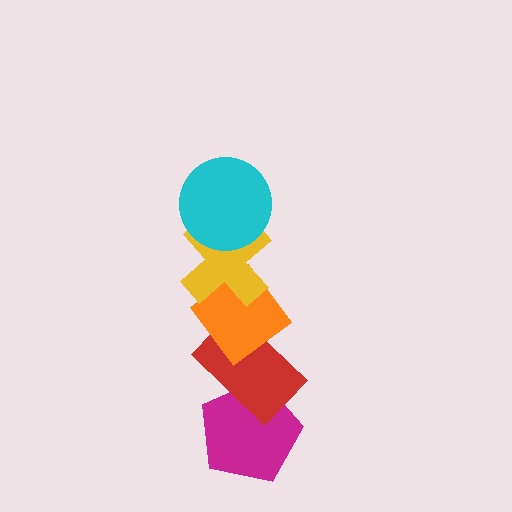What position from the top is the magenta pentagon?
The magenta pentagon is 5th from the top.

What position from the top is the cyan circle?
The cyan circle is 1st from the top.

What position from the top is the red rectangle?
The red rectangle is 4th from the top.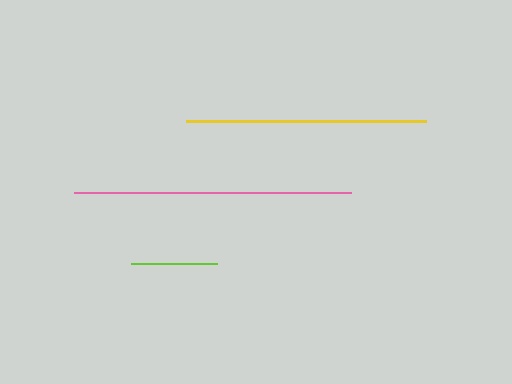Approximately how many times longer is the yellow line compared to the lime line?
The yellow line is approximately 2.8 times the length of the lime line.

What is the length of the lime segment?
The lime segment is approximately 86 pixels long.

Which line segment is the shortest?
The lime line is the shortest at approximately 86 pixels.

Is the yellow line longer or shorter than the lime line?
The yellow line is longer than the lime line.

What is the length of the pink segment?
The pink segment is approximately 276 pixels long.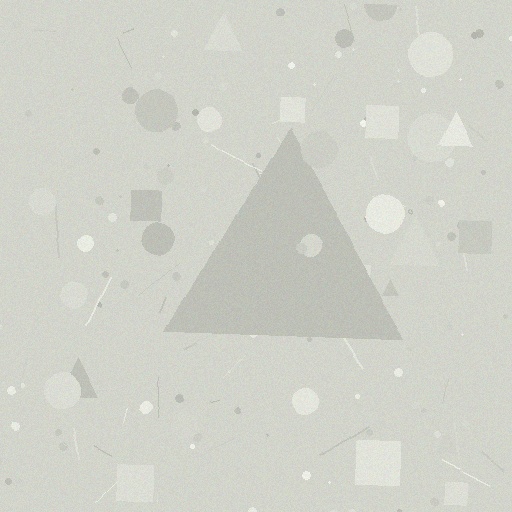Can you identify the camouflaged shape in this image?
The camouflaged shape is a triangle.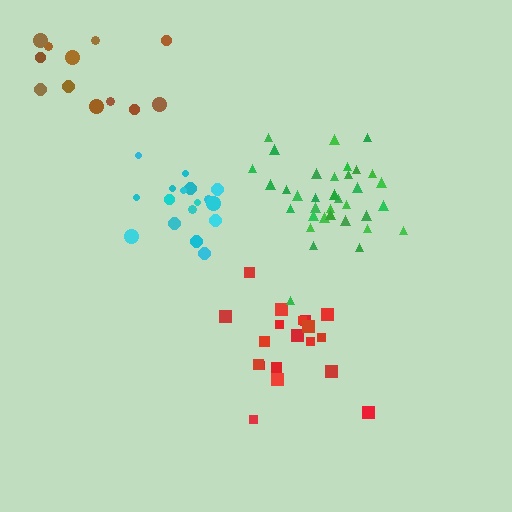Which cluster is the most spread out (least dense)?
Brown.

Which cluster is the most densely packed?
Green.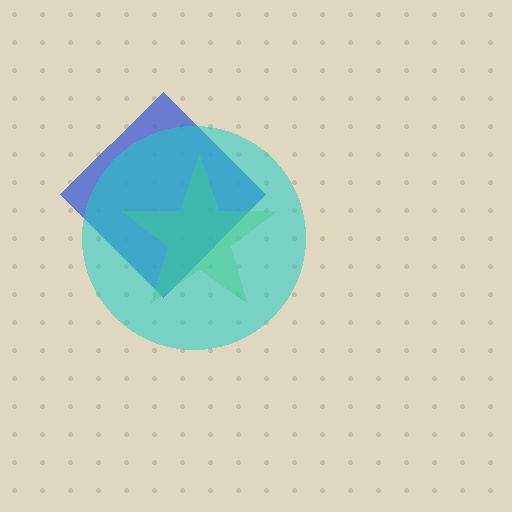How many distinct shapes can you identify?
There are 3 distinct shapes: a blue diamond, a lime star, a cyan circle.